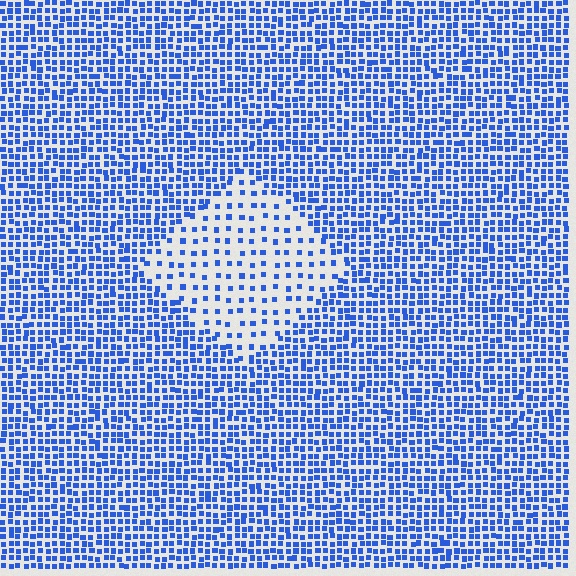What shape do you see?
I see a diamond.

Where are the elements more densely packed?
The elements are more densely packed outside the diamond boundary.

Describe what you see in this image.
The image contains small blue elements arranged at two different densities. A diamond-shaped region is visible where the elements are less densely packed than the surrounding area.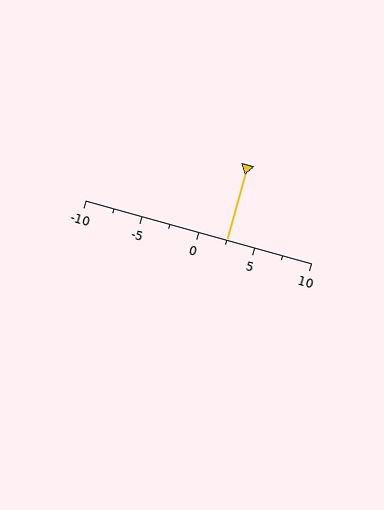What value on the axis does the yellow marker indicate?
The marker indicates approximately 2.5.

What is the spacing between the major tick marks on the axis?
The major ticks are spaced 5 apart.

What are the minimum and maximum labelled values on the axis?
The axis runs from -10 to 10.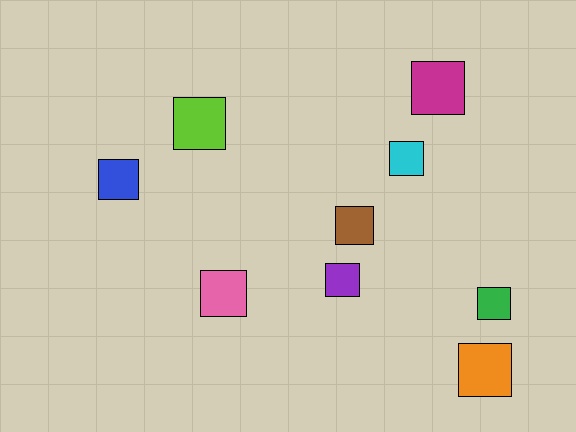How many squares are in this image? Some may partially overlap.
There are 9 squares.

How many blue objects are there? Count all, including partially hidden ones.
There is 1 blue object.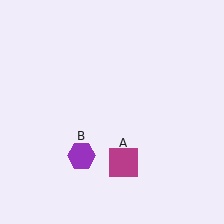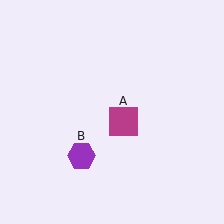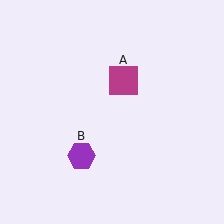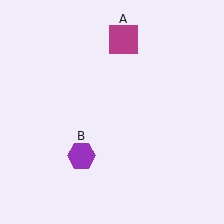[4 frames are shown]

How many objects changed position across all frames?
1 object changed position: magenta square (object A).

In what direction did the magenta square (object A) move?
The magenta square (object A) moved up.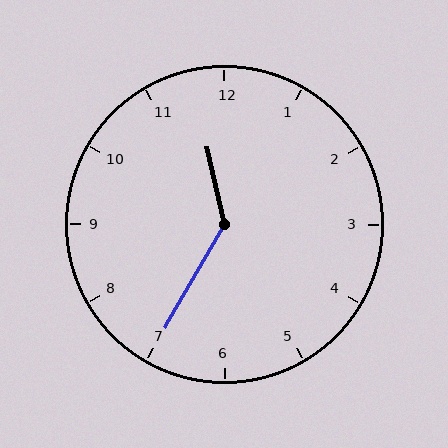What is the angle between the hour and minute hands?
Approximately 138 degrees.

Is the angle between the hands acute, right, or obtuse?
It is obtuse.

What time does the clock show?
11:35.